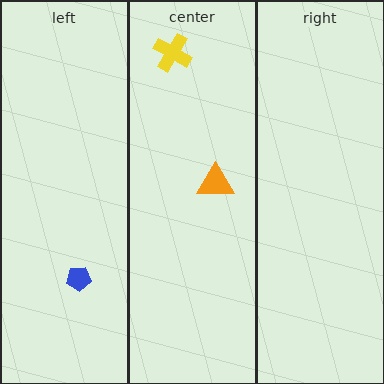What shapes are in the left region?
The blue pentagon.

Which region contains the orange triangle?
The center region.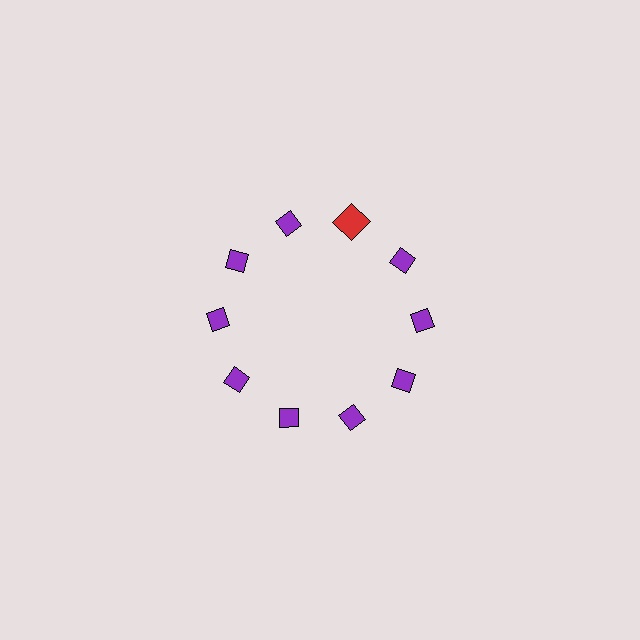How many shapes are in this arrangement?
There are 10 shapes arranged in a ring pattern.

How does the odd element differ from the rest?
It differs in both color (red instead of purple) and shape (square instead of diamond).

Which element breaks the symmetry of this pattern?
The red square at roughly the 1 o'clock position breaks the symmetry. All other shapes are purple diamonds.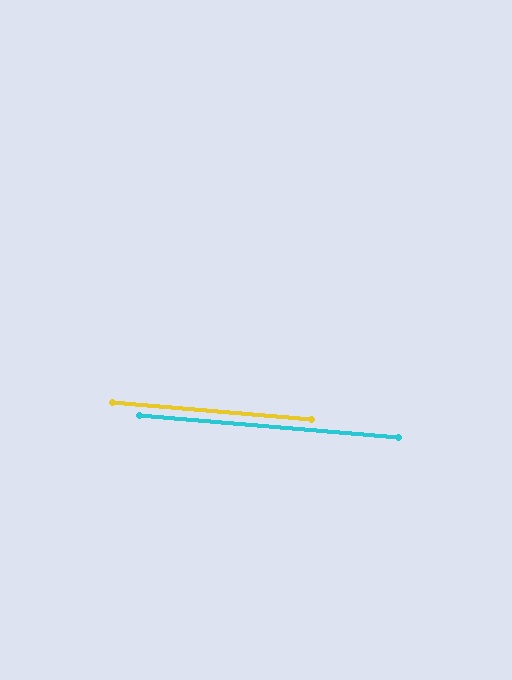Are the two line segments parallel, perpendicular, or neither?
Parallel — their directions differ by only 0.1°.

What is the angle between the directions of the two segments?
Approximately 0 degrees.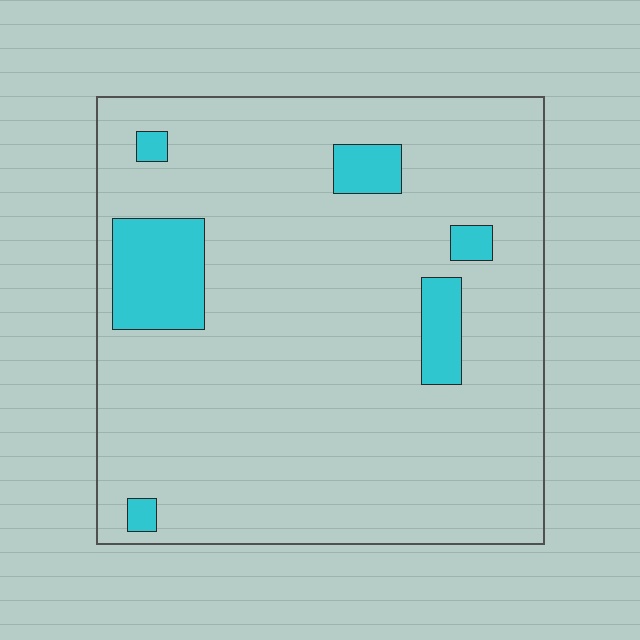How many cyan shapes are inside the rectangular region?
6.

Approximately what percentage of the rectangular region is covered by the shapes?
Approximately 10%.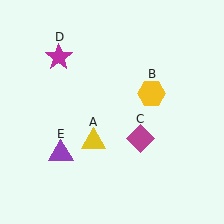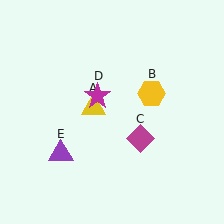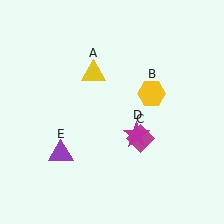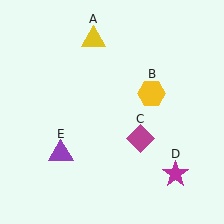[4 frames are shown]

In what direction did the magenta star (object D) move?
The magenta star (object D) moved down and to the right.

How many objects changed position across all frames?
2 objects changed position: yellow triangle (object A), magenta star (object D).